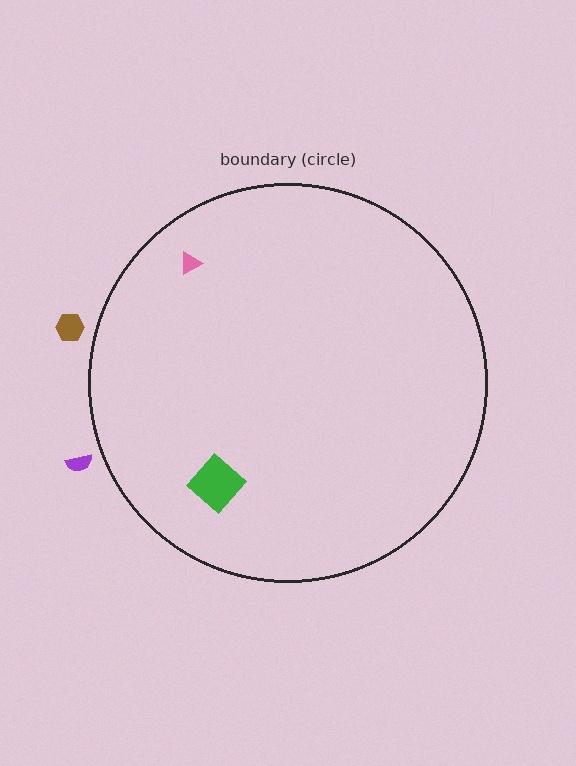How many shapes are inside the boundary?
2 inside, 2 outside.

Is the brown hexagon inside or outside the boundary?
Outside.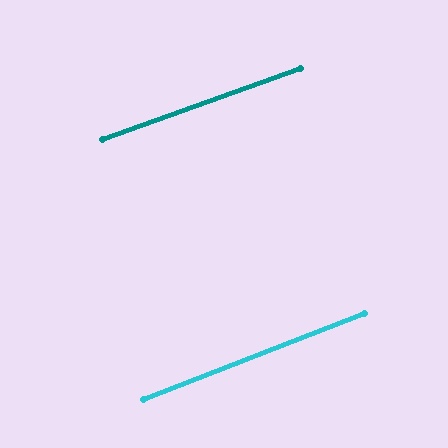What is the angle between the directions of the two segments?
Approximately 2 degrees.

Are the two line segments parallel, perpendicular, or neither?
Parallel — their directions differ by only 1.7°.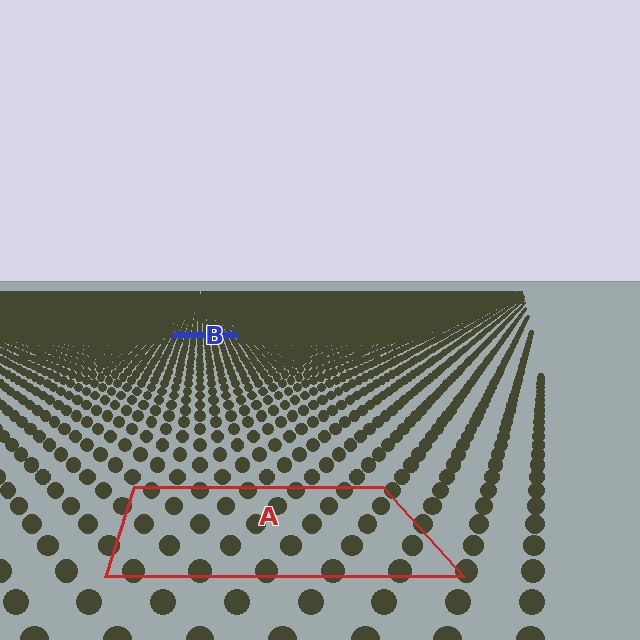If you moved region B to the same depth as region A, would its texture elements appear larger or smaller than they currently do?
They would appear larger. At a closer depth, the same texture elements are projected at a bigger on-screen size.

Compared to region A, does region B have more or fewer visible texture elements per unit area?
Region B has more texture elements per unit area — they are packed more densely because it is farther away.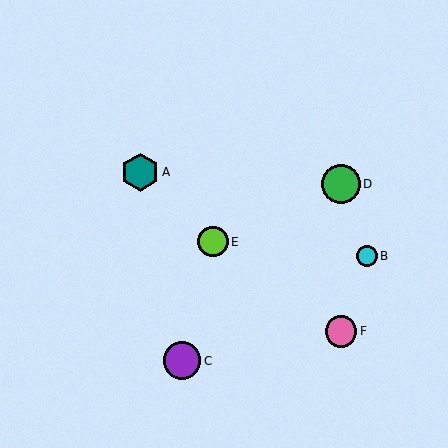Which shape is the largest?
The green circle (labeled D) is the largest.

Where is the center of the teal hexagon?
The center of the teal hexagon is at (140, 172).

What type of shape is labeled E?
Shape E is a lime circle.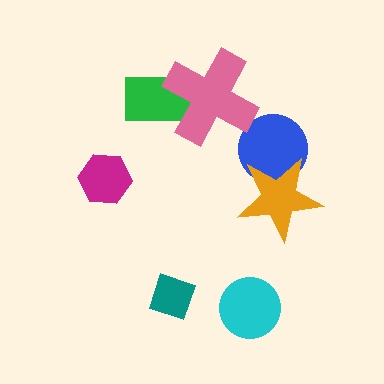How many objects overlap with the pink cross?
1 object overlaps with the pink cross.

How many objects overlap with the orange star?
1 object overlaps with the orange star.